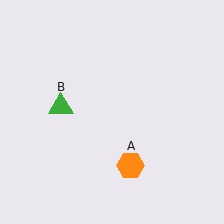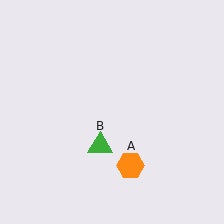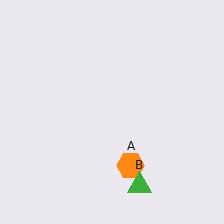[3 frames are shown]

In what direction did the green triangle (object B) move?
The green triangle (object B) moved down and to the right.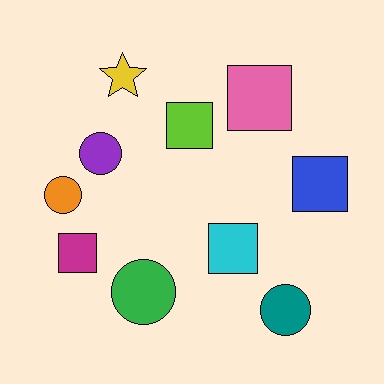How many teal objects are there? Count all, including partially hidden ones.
There is 1 teal object.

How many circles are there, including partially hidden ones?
There are 4 circles.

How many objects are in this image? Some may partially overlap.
There are 10 objects.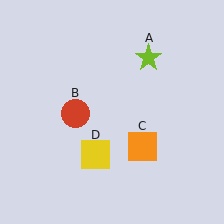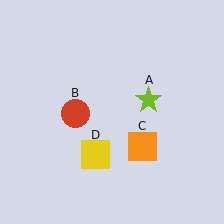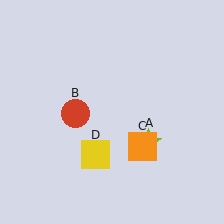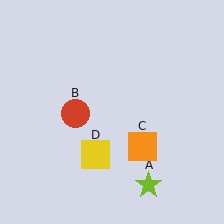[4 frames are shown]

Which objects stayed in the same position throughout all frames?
Red circle (object B) and orange square (object C) and yellow square (object D) remained stationary.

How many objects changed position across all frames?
1 object changed position: lime star (object A).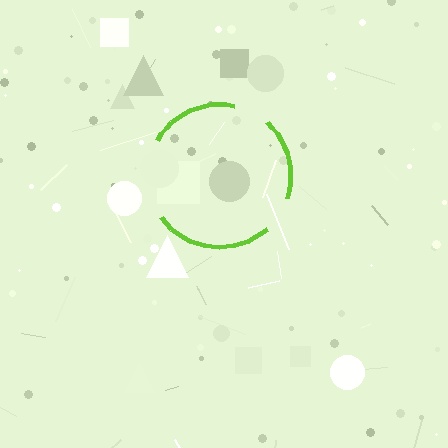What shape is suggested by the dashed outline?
The dashed outline suggests a circle.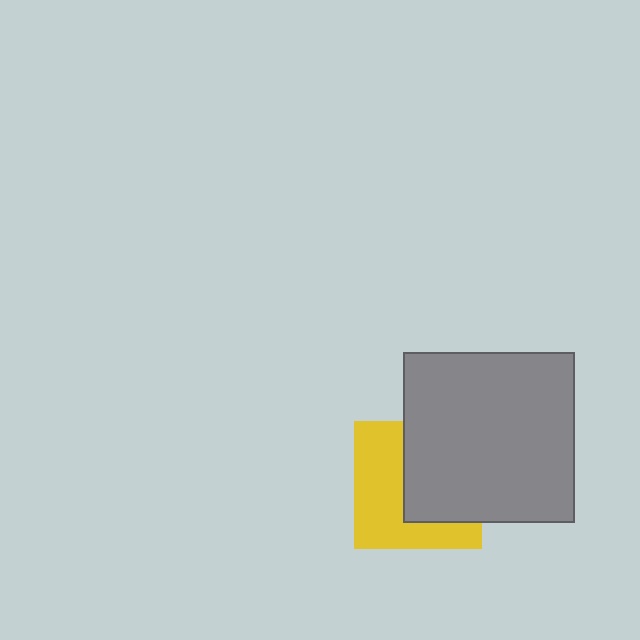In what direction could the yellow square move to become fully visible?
The yellow square could move left. That would shift it out from behind the gray square entirely.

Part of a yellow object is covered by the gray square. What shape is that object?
It is a square.